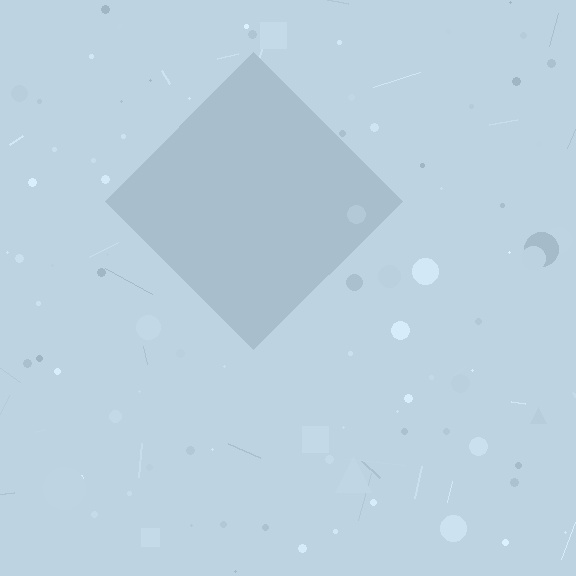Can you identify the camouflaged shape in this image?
The camouflaged shape is a diamond.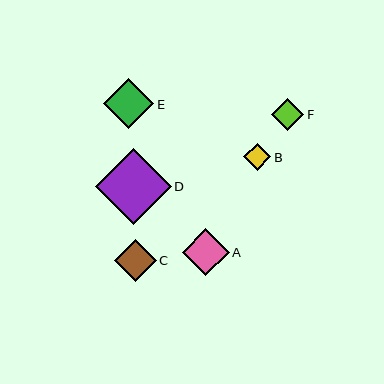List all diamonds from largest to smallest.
From largest to smallest: D, E, A, C, F, B.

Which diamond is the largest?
Diamond D is the largest with a size of approximately 76 pixels.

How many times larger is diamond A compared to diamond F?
Diamond A is approximately 1.4 times the size of diamond F.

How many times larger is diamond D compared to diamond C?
Diamond D is approximately 1.8 times the size of diamond C.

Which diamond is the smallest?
Diamond B is the smallest with a size of approximately 27 pixels.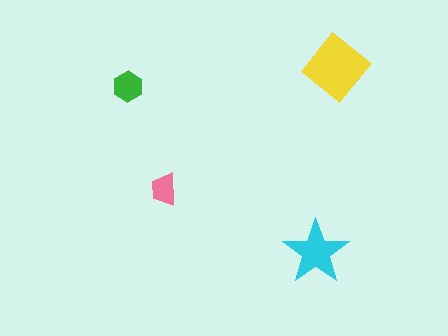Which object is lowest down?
The cyan star is bottommost.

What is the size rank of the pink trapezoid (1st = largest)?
4th.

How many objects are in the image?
There are 4 objects in the image.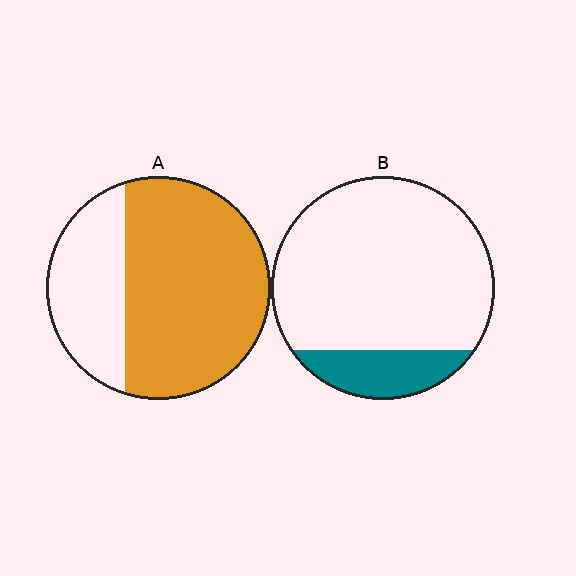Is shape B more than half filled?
No.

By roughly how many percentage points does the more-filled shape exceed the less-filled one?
By roughly 50 percentage points (A over B).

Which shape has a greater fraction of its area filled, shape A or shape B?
Shape A.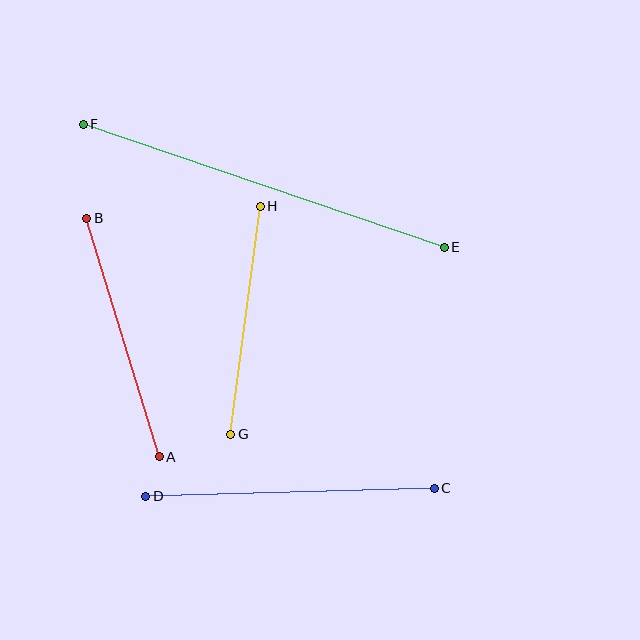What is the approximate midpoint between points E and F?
The midpoint is at approximately (264, 186) pixels.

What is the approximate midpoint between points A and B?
The midpoint is at approximately (123, 337) pixels.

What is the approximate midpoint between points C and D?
The midpoint is at approximately (290, 492) pixels.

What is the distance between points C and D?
The distance is approximately 289 pixels.